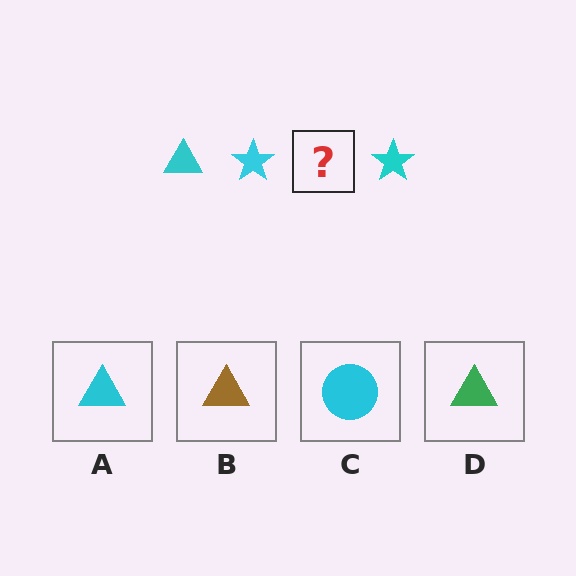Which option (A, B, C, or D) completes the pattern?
A.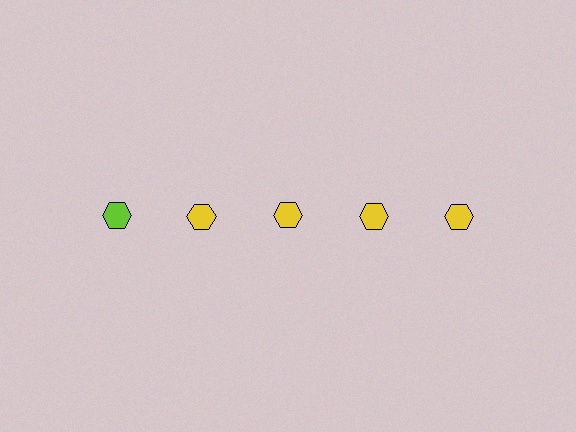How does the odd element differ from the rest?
It has a different color: lime instead of yellow.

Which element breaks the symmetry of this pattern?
The lime hexagon in the top row, leftmost column breaks the symmetry. All other shapes are yellow hexagons.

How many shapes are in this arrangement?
There are 5 shapes arranged in a grid pattern.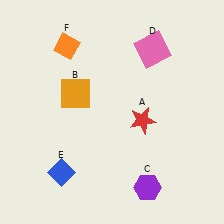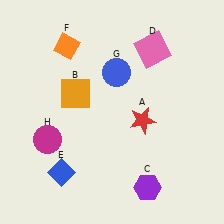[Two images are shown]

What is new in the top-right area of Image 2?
A blue circle (G) was added in the top-right area of Image 2.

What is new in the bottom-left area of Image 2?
A magenta circle (H) was added in the bottom-left area of Image 2.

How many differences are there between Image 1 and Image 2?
There are 2 differences between the two images.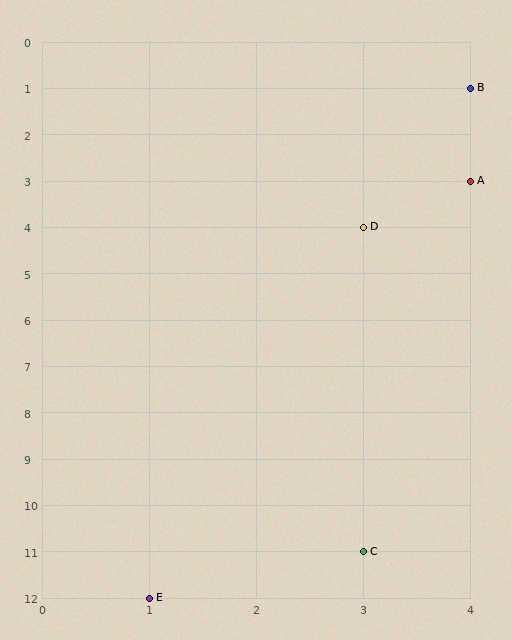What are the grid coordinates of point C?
Point C is at grid coordinates (3, 11).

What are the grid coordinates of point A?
Point A is at grid coordinates (4, 3).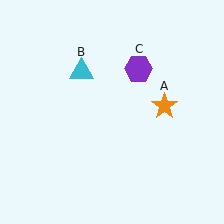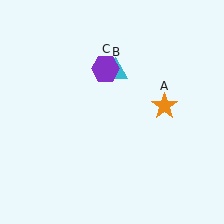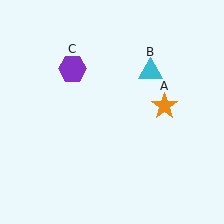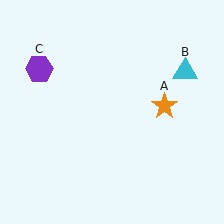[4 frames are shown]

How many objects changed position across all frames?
2 objects changed position: cyan triangle (object B), purple hexagon (object C).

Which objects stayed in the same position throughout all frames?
Orange star (object A) remained stationary.